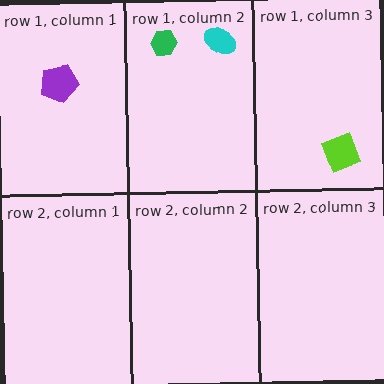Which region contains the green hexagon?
The row 1, column 2 region.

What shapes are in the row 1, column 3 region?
The lime square.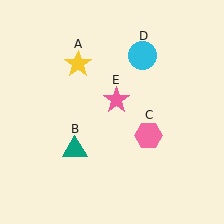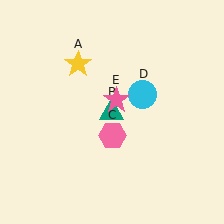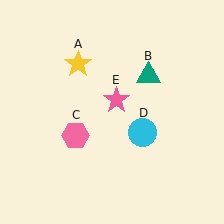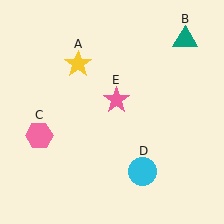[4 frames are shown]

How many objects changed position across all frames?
3 objects changed position: teal triangle (object B), pink hexagon (object C), cyan circle (object D).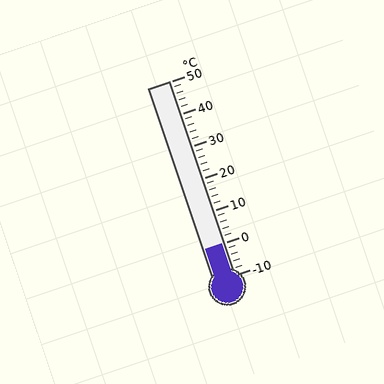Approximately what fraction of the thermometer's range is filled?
The thermometer is filled to approximately 15% of its range.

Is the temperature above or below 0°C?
The temperature is at 0°C.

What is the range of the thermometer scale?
The thermometer scale ranges from -10°C to 50°C.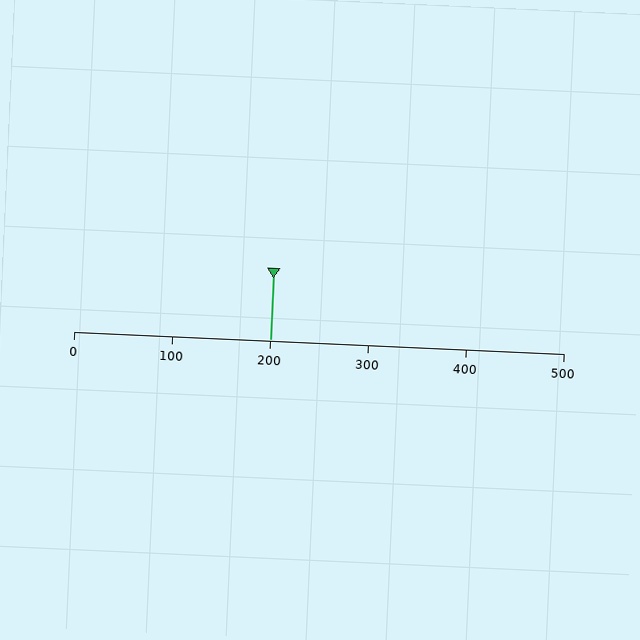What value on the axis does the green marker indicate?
The marker indicates approximately 200.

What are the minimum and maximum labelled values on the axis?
The axis runs from 0 to 500.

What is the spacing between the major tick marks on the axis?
The major ticks are spaced 100 apart.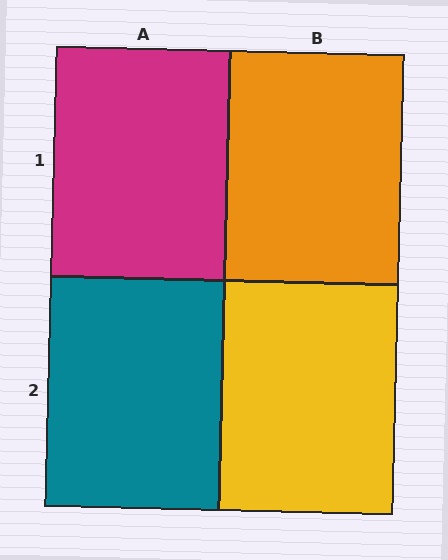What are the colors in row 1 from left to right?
Magenta, orange.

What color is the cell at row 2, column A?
Teal.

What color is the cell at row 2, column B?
Yellow.